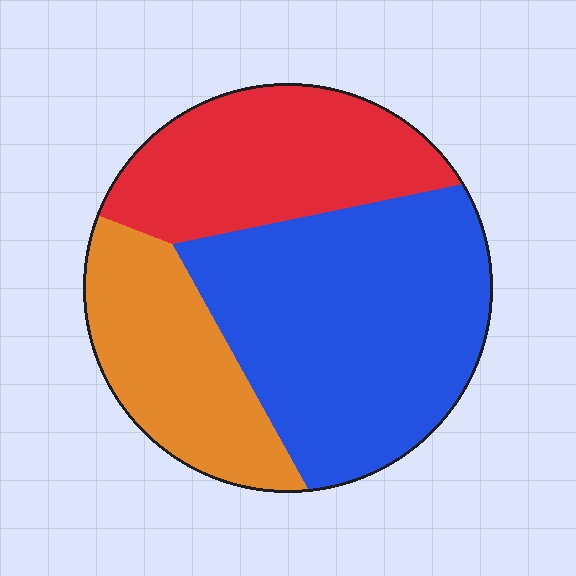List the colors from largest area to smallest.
From largest to smallest: blue, red, orange.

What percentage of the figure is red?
Red covers roughly 30% of the figure.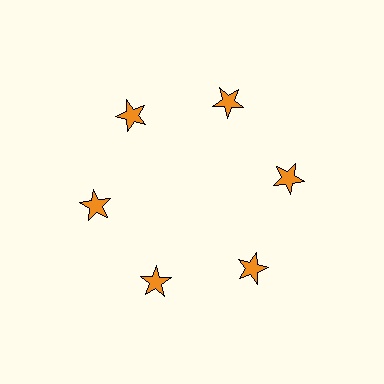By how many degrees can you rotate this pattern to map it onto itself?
The pattern maps onto itself every 60 degrees of rotation.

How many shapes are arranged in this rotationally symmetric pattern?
There are 6 shapes, arranged in 6 groups of 1.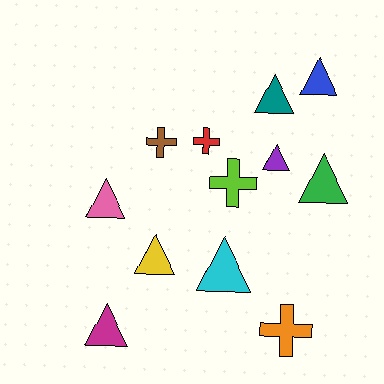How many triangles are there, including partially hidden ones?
There are 8 triangles.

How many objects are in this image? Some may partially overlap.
There are 12 objects.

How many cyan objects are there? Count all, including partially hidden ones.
There is 1 cyan object.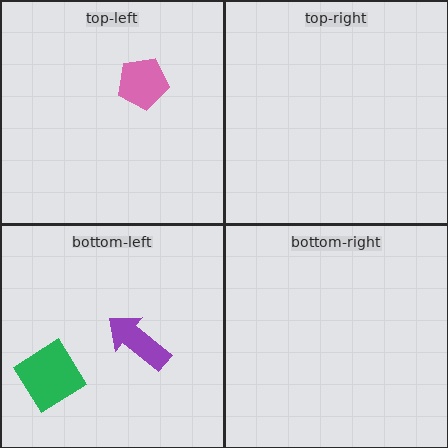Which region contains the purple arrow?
The bottom-left region.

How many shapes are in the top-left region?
1.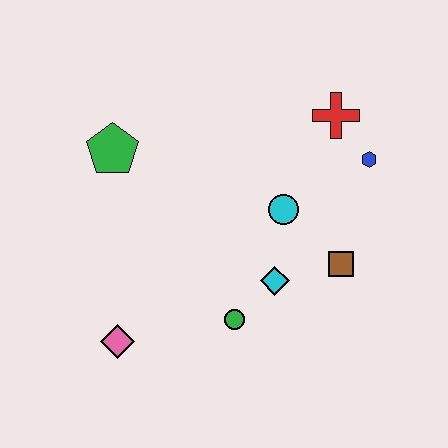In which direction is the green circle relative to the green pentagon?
The green circle is below the green pentagon.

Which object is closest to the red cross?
The blue hexagon is closest to the red cross.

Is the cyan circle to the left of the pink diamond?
No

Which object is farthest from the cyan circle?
The pink diamond is farthest from the cyan circle.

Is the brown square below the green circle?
No